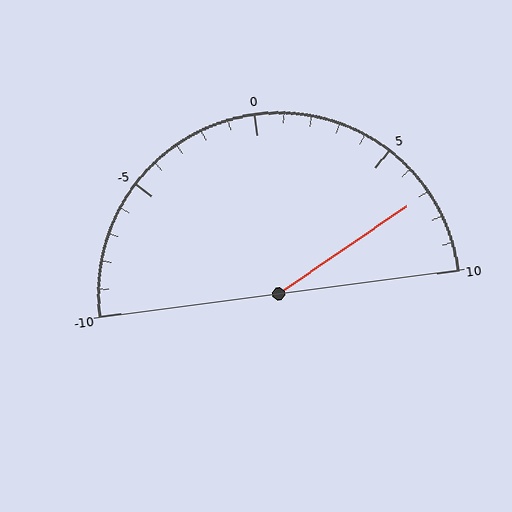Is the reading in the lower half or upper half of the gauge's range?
The reading is in the upper half of the range (-10 to 10).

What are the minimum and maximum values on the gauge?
The gauge ranges from -10 to 10.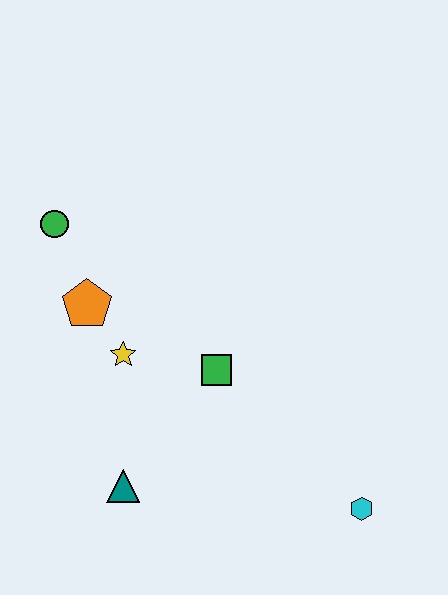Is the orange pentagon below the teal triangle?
No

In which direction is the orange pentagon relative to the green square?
The orange pentagon is to the left of the green square.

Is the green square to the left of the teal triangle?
No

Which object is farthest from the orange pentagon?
The cyan hexagon is farthest from the orange pentagon.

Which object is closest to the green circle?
The orange pentagon is closest to the green circle.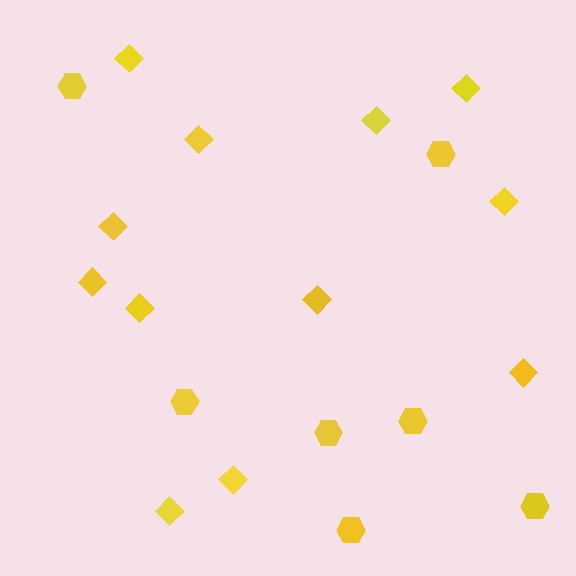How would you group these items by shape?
There are 2 groups: one group of hexagons (7) and one group of diamonds (12).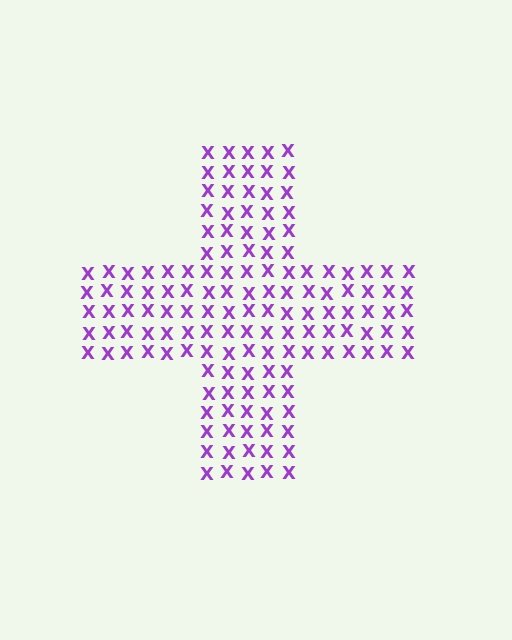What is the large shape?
The large shape is a cross.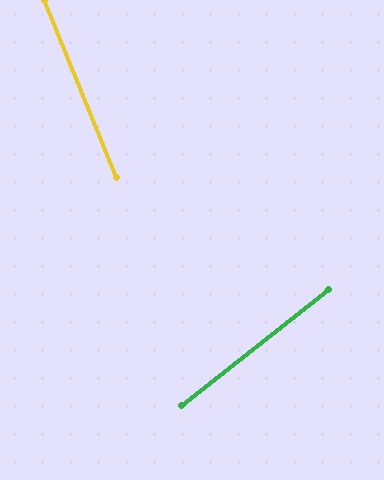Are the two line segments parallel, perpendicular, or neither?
Neither parallel nor perpendicular — they differ by about 74°.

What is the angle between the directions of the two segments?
Approximately 74 degrees.